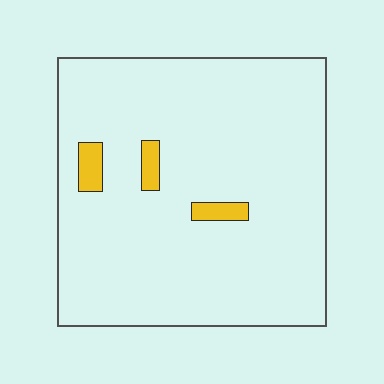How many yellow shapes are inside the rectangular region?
3.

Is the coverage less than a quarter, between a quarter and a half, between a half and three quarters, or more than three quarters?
Less than a quarter.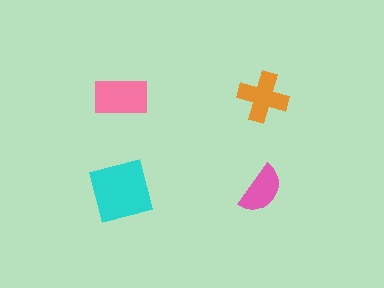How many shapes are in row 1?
2 shapes.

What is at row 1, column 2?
An orange cross.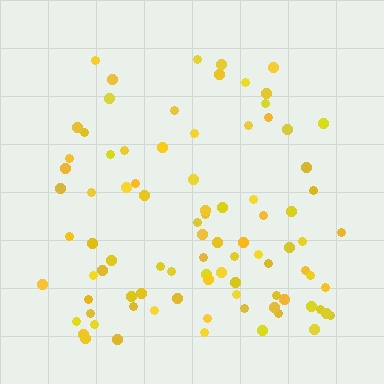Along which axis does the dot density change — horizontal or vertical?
Vertical.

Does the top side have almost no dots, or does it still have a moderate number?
Still a moderate number, just noticeably fewer than the bottom.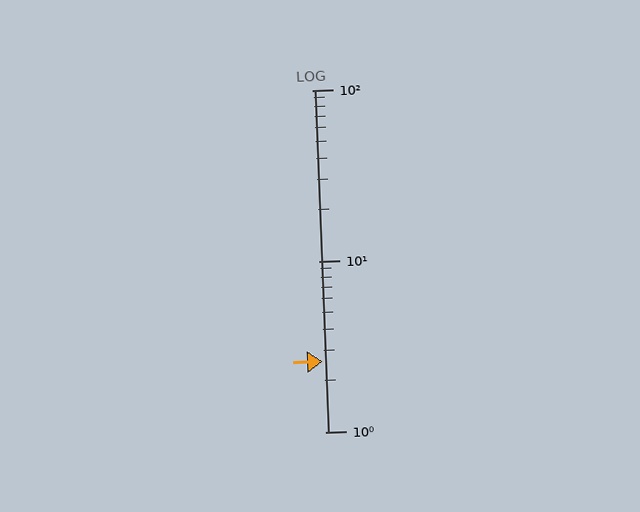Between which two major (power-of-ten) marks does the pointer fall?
The pointer is between 1 and 10.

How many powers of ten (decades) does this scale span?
The scale spans 2 decades, from 1 to 100.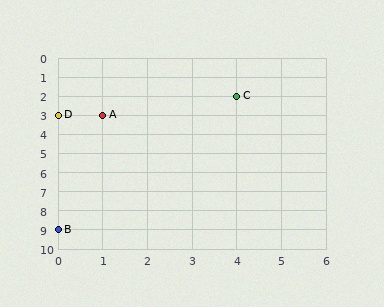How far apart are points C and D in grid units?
Points C and D are 4 columns and 1 row apart (about 4.1 grid units diagonally).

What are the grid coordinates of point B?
Point B is at grid coordinates (0, 9).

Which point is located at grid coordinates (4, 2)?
Point C is at (4, 2).